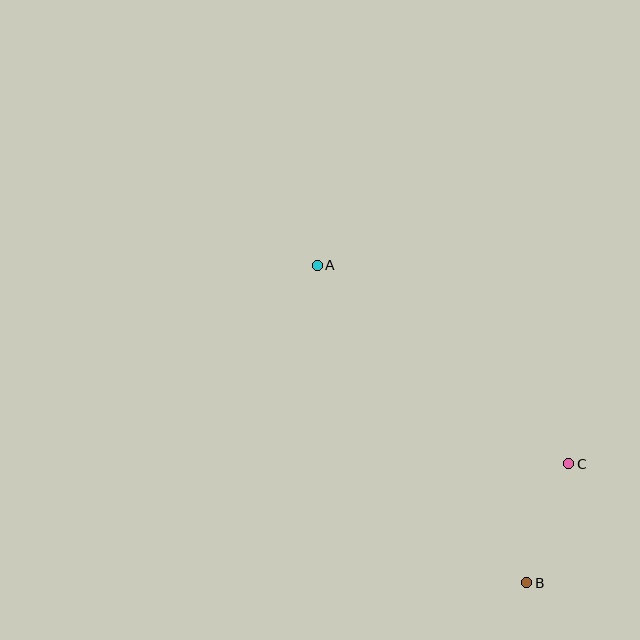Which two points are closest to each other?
Points B and C are closest to each other.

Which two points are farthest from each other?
Points A and B are farthest from each other.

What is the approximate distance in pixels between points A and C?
The distance between A and C is approximately 320 pixels.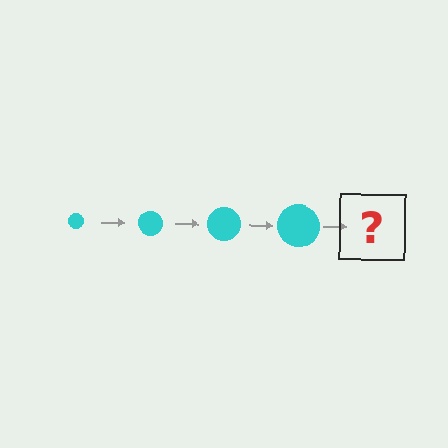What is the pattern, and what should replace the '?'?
The pattern is that the circle gets progressively larger each step. The '?' should be a cyan circle, larger than the previous one.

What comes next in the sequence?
The next element should be a cyan circle, larger than the previous one.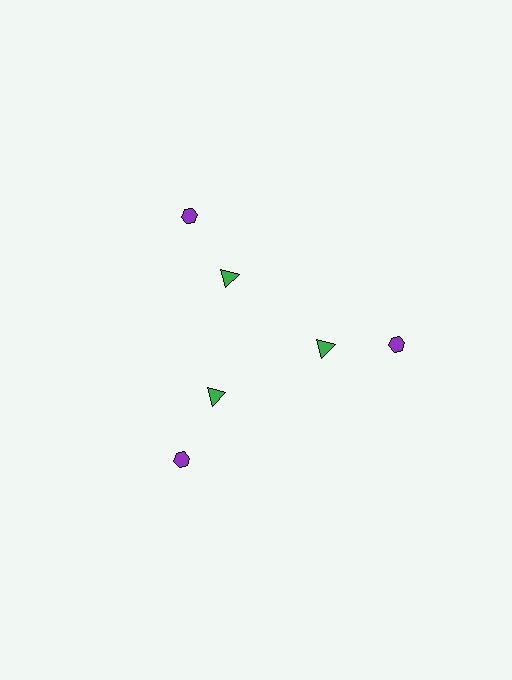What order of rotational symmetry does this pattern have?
This pattern has 3-fold rotational symmetry.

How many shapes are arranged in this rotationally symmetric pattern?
There are 6 shapes, arranged in 3 groups of 2.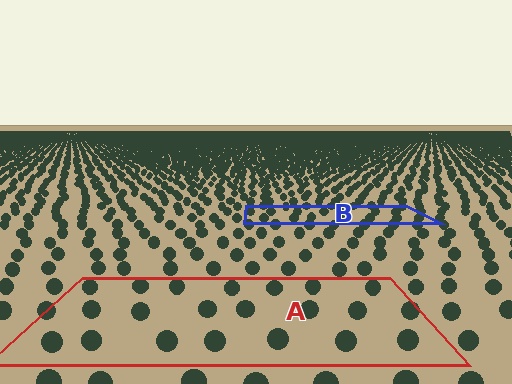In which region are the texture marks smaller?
The texture marks are smaller in region B, because it is farther away.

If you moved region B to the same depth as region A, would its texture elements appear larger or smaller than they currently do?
They would appear larger. At a closer depth, the same texture elements are projected at a bigger on-screen size.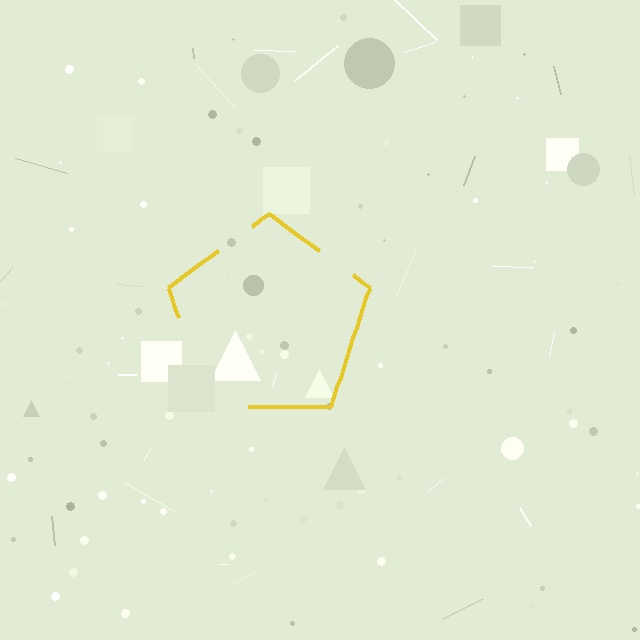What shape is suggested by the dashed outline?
The dashed outline suggests a pentagon.